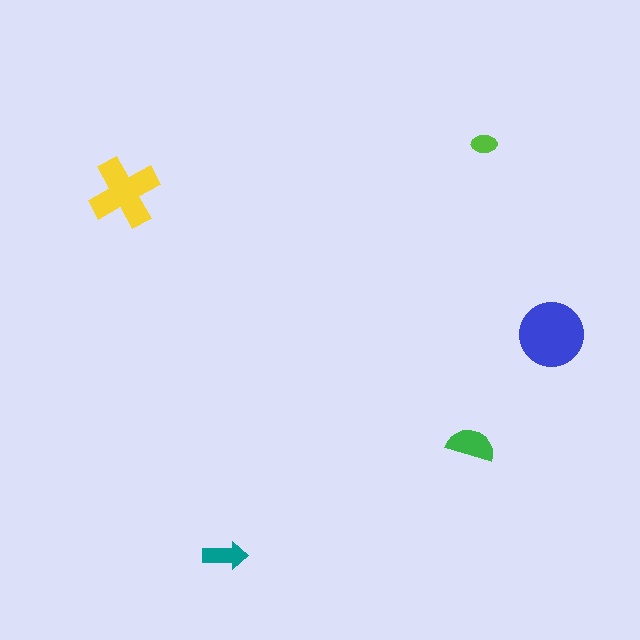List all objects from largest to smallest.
The blue circle, the yellow cross, the green semicircle, the teal arrow, the lime ellipse.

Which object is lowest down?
The teal arrow is bottommost.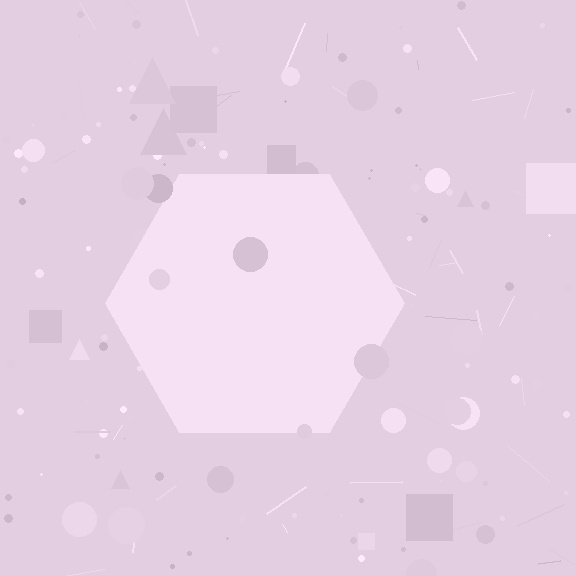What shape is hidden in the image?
A hexagon is hidden in the image.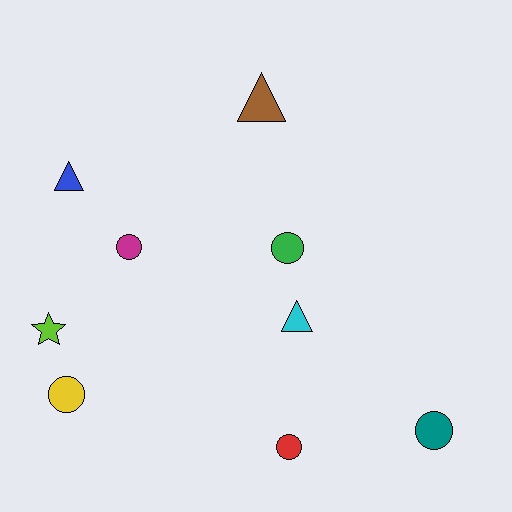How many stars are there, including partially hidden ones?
There is 1 star.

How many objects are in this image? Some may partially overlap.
There are 9 objects.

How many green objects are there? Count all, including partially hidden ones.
There is 1 green object.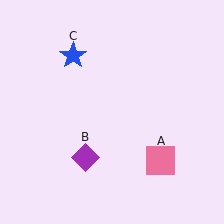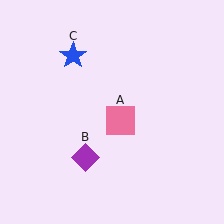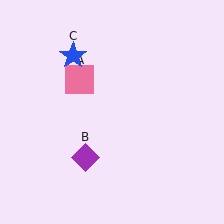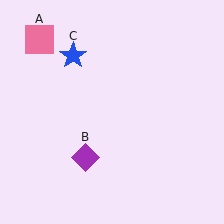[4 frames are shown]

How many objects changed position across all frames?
1 object changed position: pink square (object A).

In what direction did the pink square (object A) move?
The pink square (object A) moved up and to the left.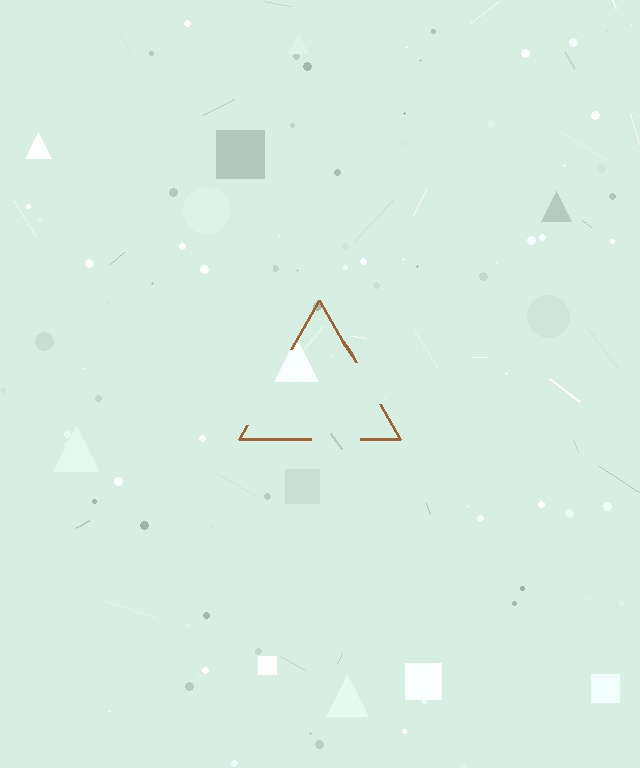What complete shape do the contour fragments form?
The contour fragments form a triangle.